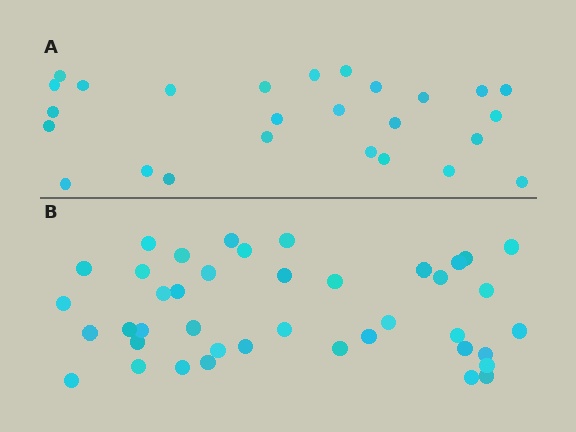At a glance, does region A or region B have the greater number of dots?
Region B (the bottom region) has more dots.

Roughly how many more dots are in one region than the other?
Region B has approximately 15 more dots than region A.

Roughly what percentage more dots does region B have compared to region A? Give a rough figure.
About 60% more.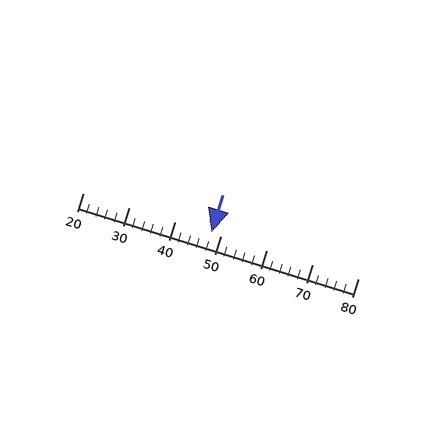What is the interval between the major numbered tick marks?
The major tick marks are spaced 10 units apart.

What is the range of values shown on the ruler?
The ruler shows values from 20 to 80.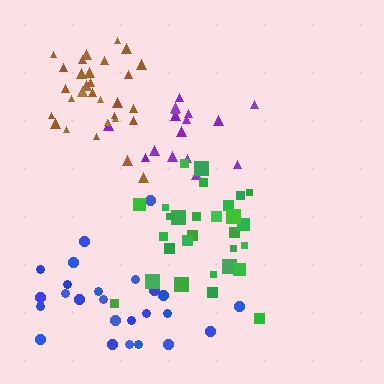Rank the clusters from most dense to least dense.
green, brown, purple, blue.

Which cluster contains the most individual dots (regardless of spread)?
Brown (30).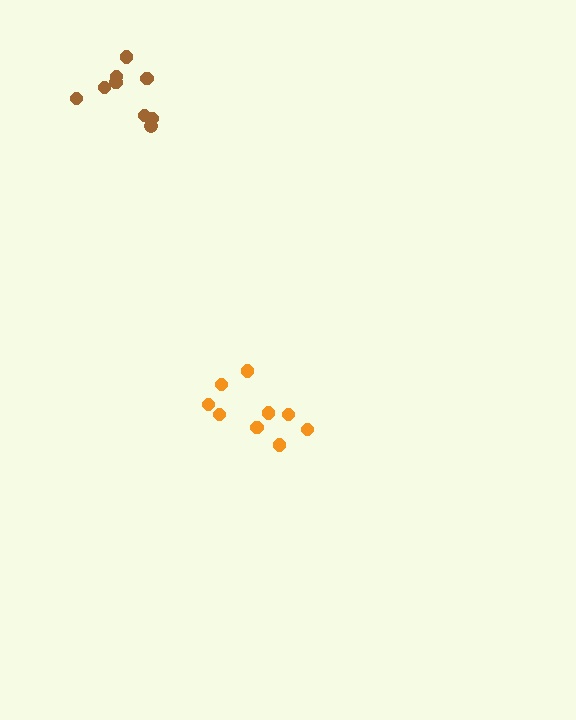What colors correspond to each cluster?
The clusters are colored: brown, orange.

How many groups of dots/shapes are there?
There are 2 groups.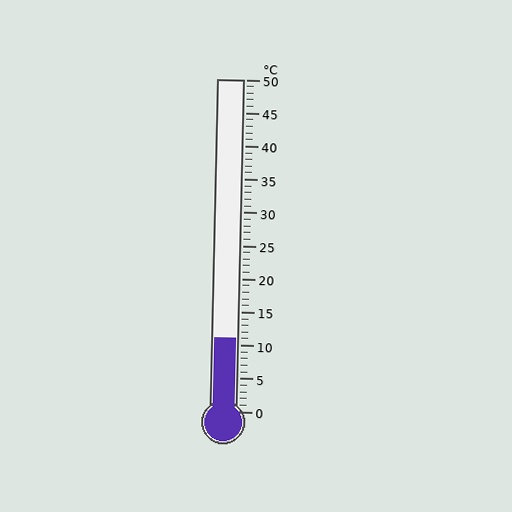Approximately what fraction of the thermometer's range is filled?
The thermometer is filled to approximately 20% of its range.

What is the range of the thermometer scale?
The thermometer scale ranges from 0°C to 50°C.